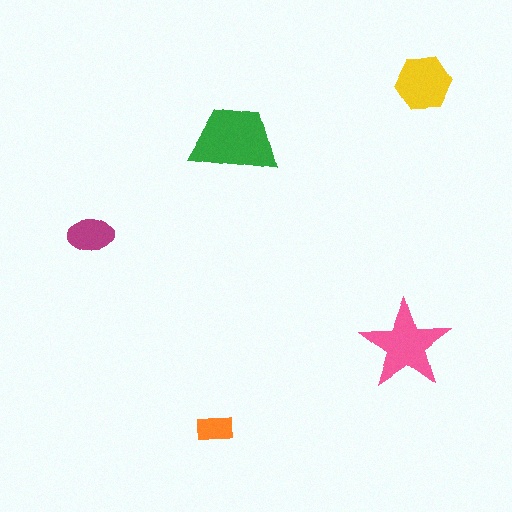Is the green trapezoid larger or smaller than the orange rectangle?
Larger.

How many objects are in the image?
There are 5 objects in the image.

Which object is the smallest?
The orange rectangle.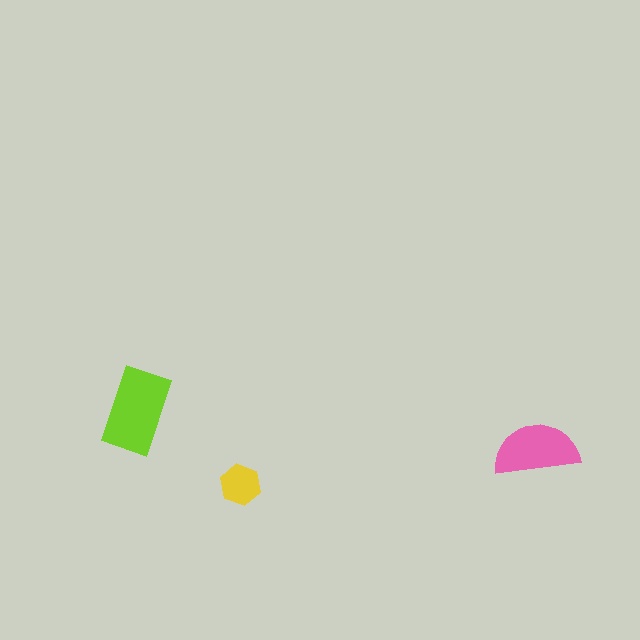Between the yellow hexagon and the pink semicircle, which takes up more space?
The pink semicircle.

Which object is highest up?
The lime rectangle is topmost.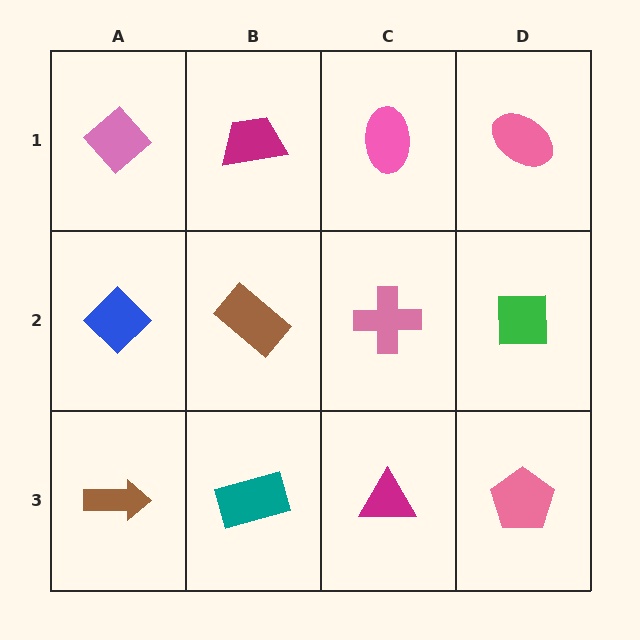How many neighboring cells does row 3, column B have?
3.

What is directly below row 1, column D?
A green square.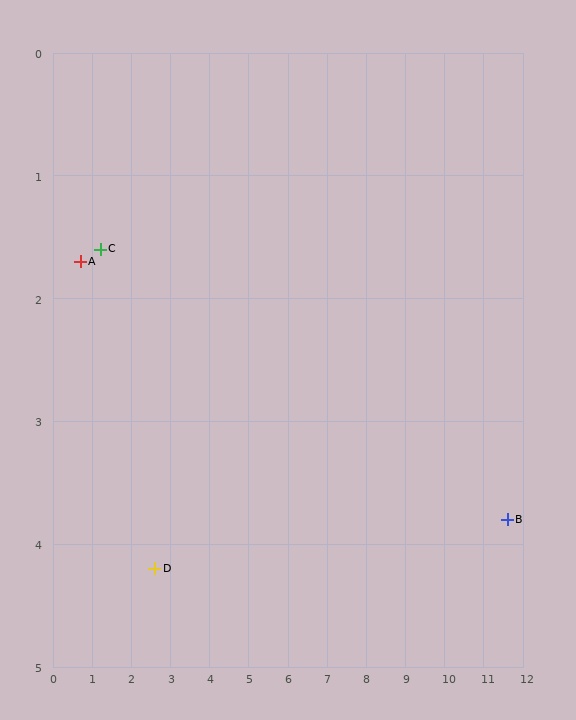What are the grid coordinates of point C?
Point C is at approximately (1.2, 1.6).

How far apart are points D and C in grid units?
Points D and C are about 3.0 grid units apart.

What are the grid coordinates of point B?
Point B is at approximately (11.6, 3.8).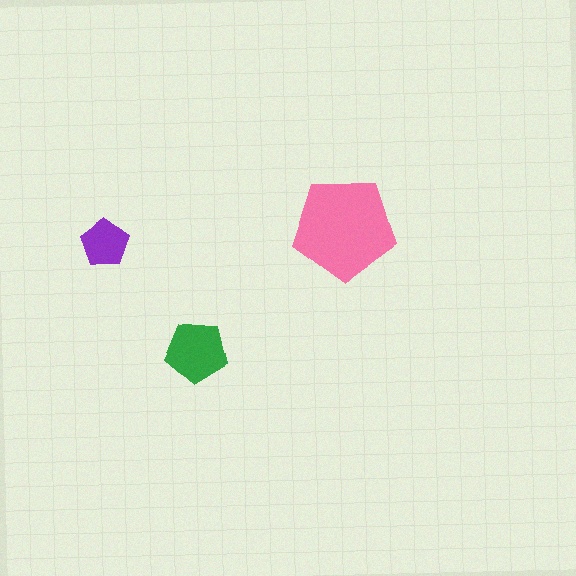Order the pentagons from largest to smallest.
the pink one, the green one, the purple one.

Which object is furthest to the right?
The pink pentagon is rightmost.